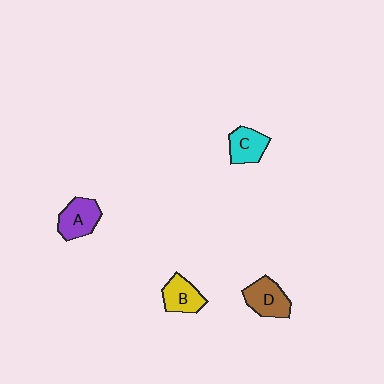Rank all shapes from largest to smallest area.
From largest to smallest: A (purple), D (brown), B (yellow), C (cyan).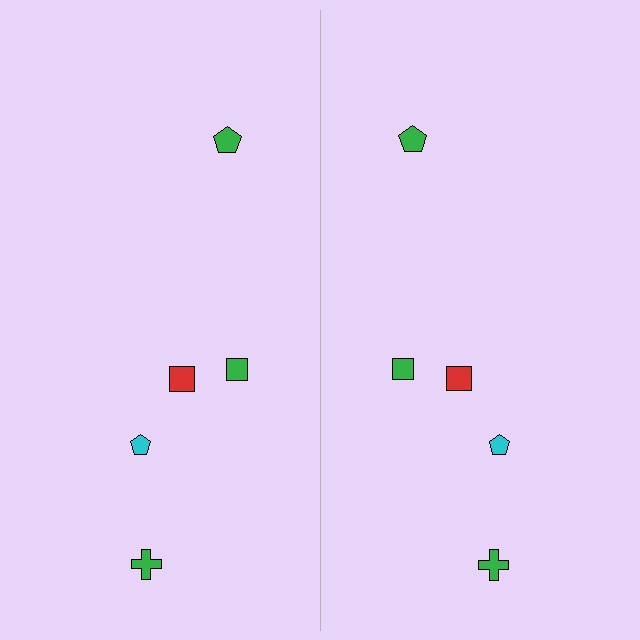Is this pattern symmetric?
Yes, this pattern has bilateral (reflection) symmetry.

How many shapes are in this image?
There are 10 shapes in this image.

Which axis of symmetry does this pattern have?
The pattern has a vertical axis of symmetry running through the center of the image.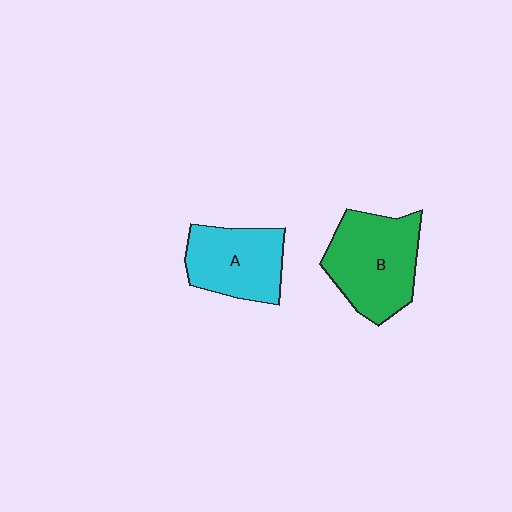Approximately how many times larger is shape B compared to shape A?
Approximately 1.2 times.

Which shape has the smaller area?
Shape A (cyan).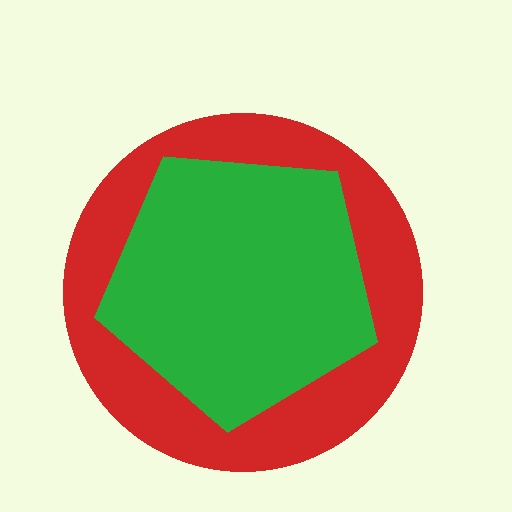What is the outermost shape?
The red circle.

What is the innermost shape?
The green pentagon.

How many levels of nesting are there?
2.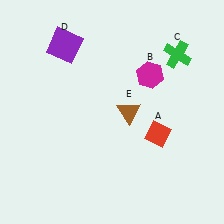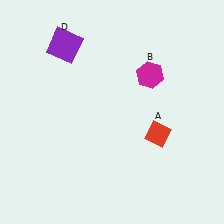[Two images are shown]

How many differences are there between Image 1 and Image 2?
There are 2 differences between the two images.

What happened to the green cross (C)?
The green cross (C) was removed in Image 2. It was in the top-right area of Image 1.